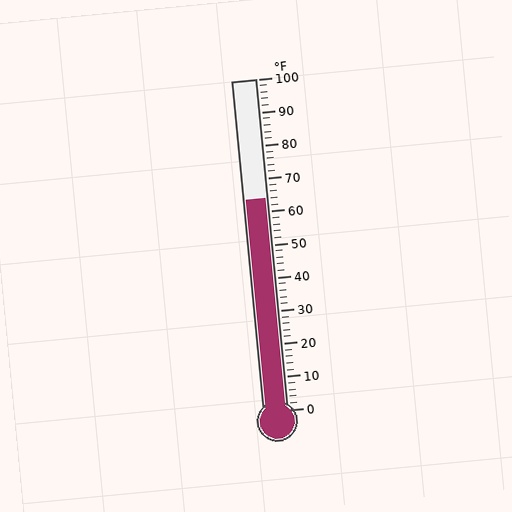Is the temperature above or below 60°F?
The temperature is above 60°F.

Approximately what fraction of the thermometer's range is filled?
The thermometer is filled to approximately 65% of its range.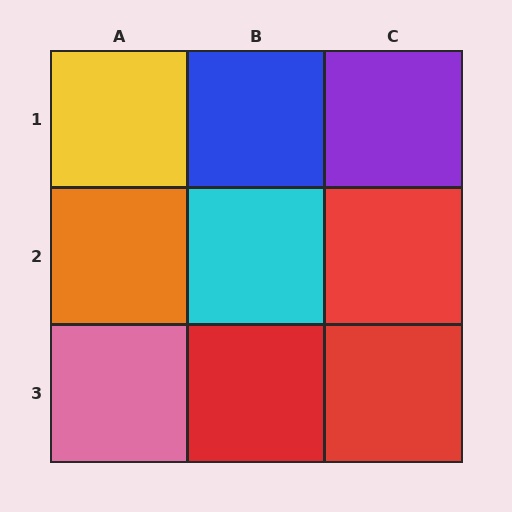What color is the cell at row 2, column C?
Red.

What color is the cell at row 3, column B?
Red.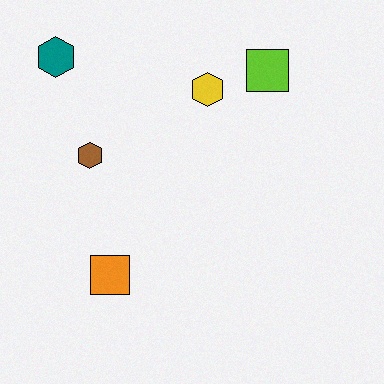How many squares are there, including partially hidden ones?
There are 2 squares.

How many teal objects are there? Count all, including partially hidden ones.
There is 1 teal object.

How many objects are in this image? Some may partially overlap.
There are 5 objects.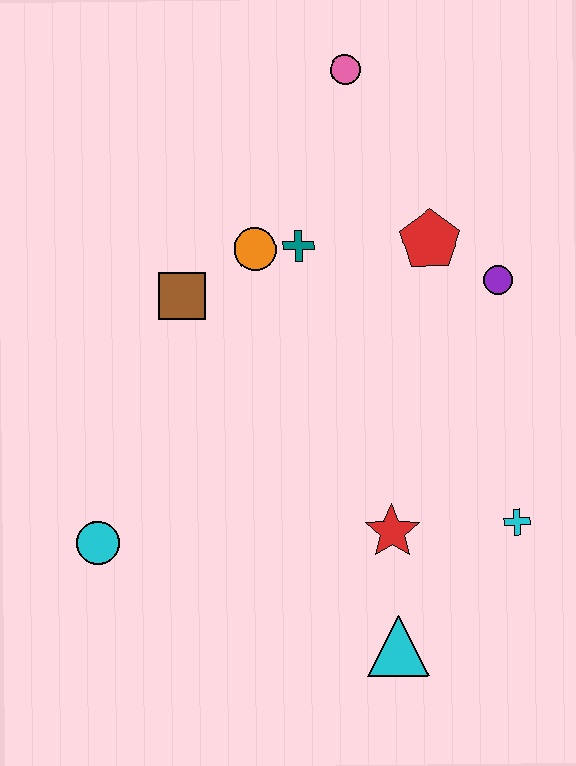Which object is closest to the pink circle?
The teal cross is closest to the pink circle.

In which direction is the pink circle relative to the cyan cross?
The pink circle is above the cyan cross.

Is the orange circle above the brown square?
Yes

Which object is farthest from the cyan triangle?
The pink circle is farthest from the cyan triangle.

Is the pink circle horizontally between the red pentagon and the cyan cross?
No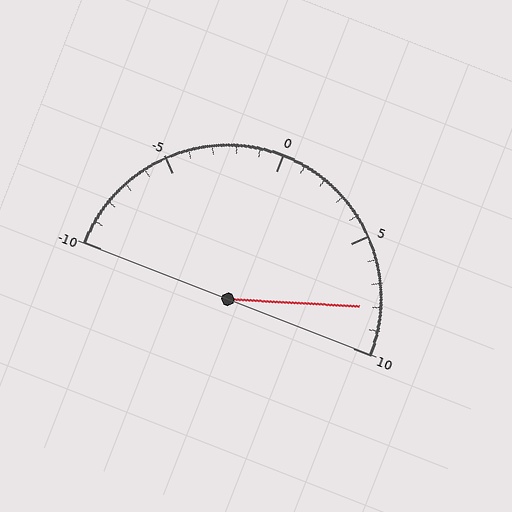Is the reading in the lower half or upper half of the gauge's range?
The reading is in the upper half of the range (-10 to 10).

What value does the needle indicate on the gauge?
The needle indicates approximately 8.